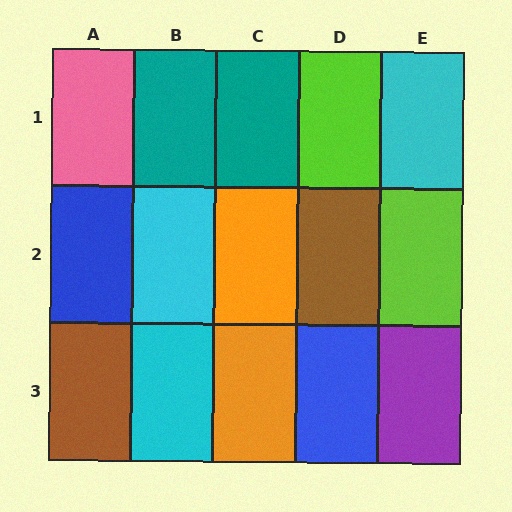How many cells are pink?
1 cell is pink.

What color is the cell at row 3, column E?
Purple.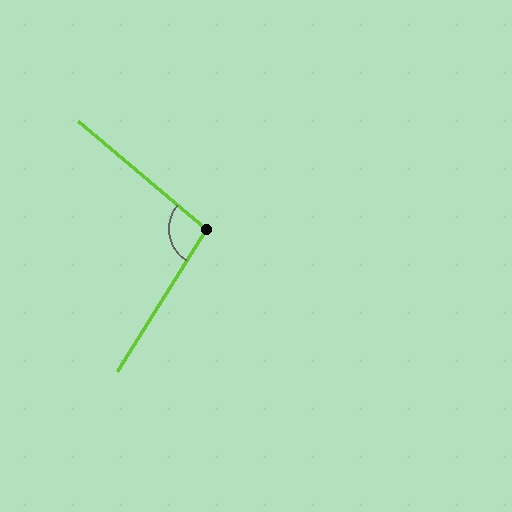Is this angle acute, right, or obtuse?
It is obtuse.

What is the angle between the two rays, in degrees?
Approximately 98 degrees.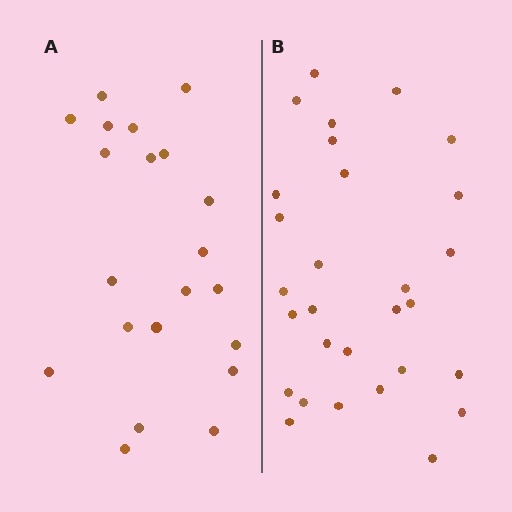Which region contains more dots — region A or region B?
Region B (the right region) has more dots.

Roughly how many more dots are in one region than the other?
Region B has roughly 8 or so more dots than region A.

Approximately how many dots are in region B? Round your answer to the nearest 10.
About 30 dots. (The exact count is 29, which rounds to 30.)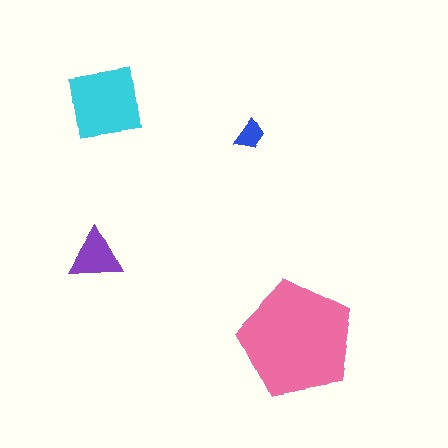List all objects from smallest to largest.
The blue trapezoid, the purple triangle, the cyan square, the pink pentagon.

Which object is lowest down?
The pink pentagon is bottommost.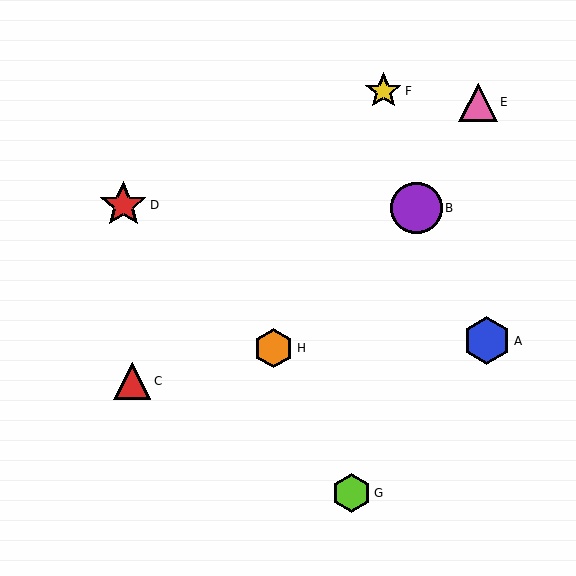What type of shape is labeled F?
Shape F is a yellow star.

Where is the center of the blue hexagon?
The center of the blue hexagon is at (487, 341).